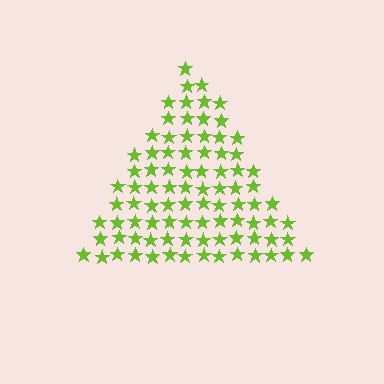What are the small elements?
The small elements are stars.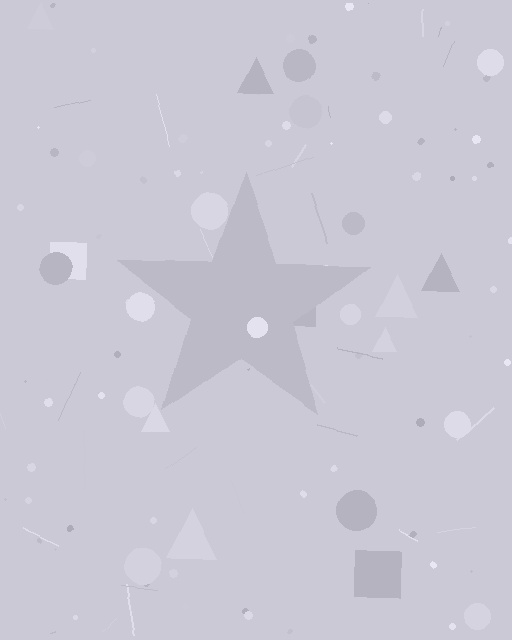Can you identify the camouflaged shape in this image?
The camouflaged shape is a star.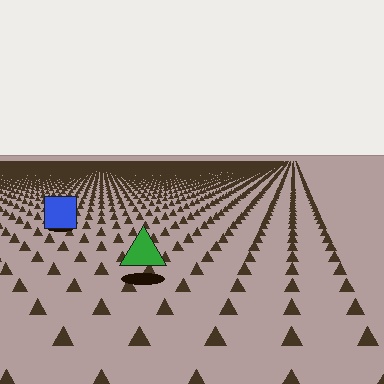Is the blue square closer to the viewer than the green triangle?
No. The green triangle is closer — you can tell from the texture gradient: the ground texture is coarser near it.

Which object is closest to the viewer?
The green triangle is closest. The texture marks near it are larger and more spread out.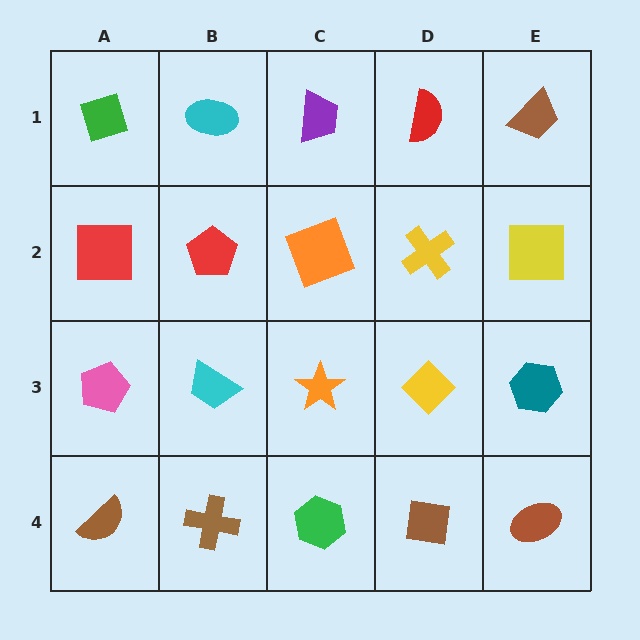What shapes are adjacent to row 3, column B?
A red pentagon (row 2, column B), a brown cross (row 4, column B), a pink pentagon (row 3, column A), an orange star (row 3, column C).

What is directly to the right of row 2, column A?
A red pentagon.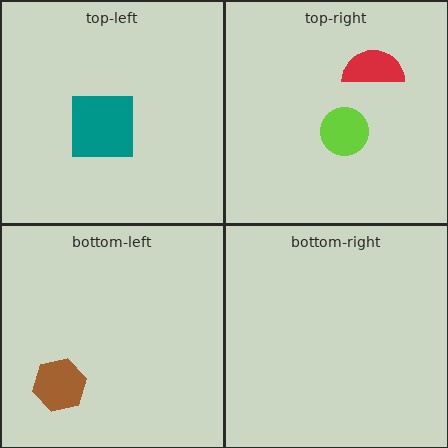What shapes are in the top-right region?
The lime circle, the red semicircle.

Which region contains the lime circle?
The top-right region.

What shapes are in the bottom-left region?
The brown hexagon.